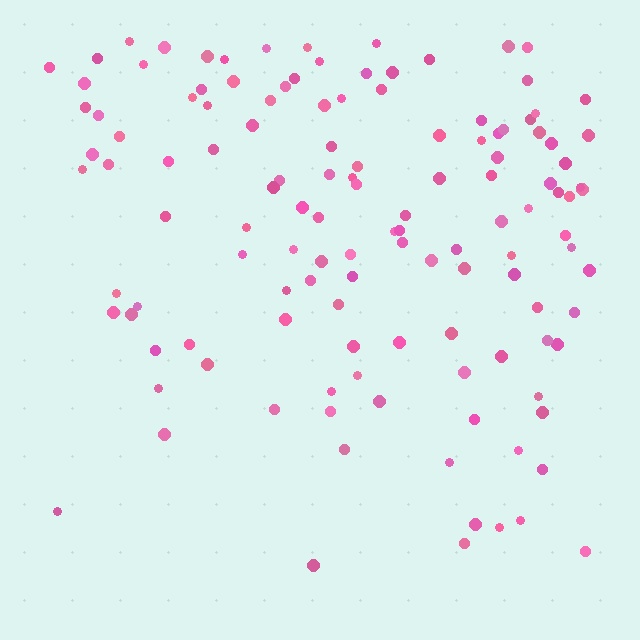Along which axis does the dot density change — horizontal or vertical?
Vertical.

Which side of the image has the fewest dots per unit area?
The bottom.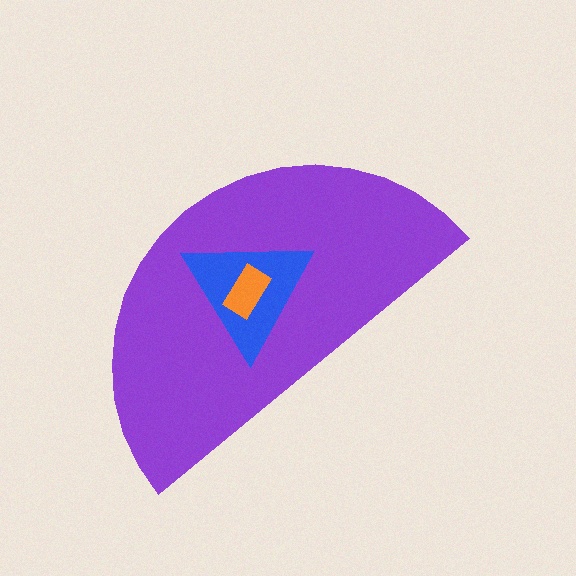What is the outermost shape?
The purple semicircle.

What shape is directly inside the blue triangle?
The orange rectangle.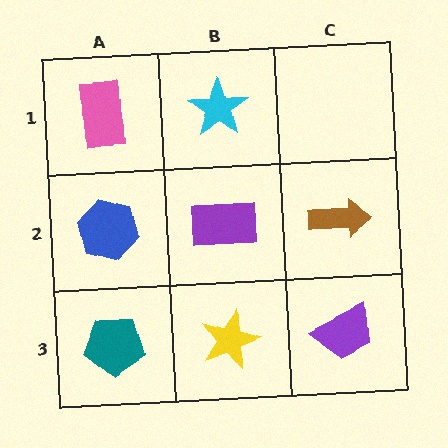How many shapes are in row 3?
3 shapes.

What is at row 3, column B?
A yellow star.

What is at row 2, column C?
A brown arrow.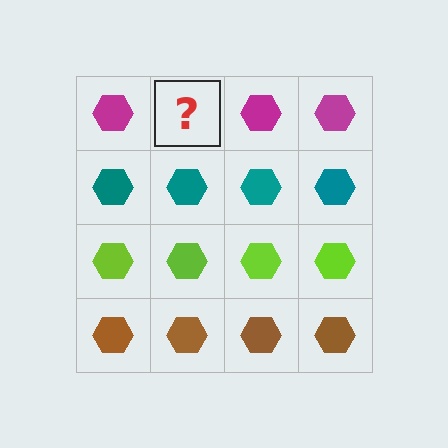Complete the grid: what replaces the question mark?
The question mark should be replaced with a magenta hexagon.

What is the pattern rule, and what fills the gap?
The rule is that each row has a consistent color. The gap should be filled with a magenta hexagon.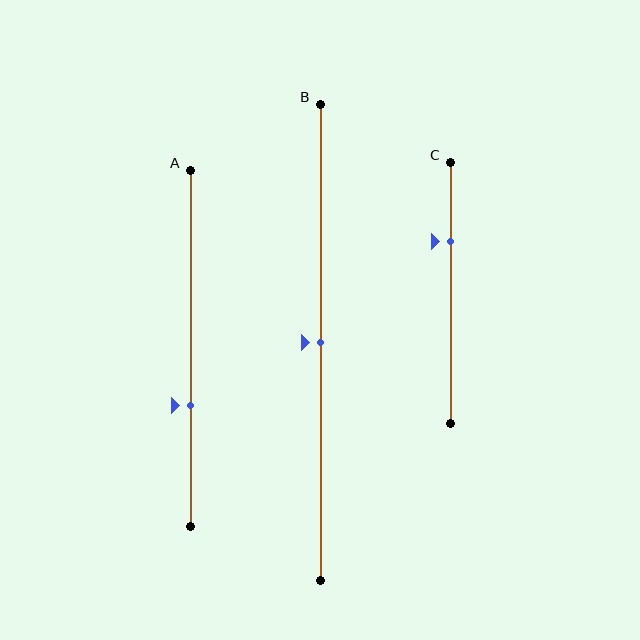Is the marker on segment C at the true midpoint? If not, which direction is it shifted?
No, the marker on segment C is shifted upward by about 19% of the segment length.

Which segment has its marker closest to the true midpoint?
Segment B has its marker closest to the true midpoint.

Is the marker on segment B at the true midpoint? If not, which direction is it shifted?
Yes, the marker on segment B is at the true midpoint.